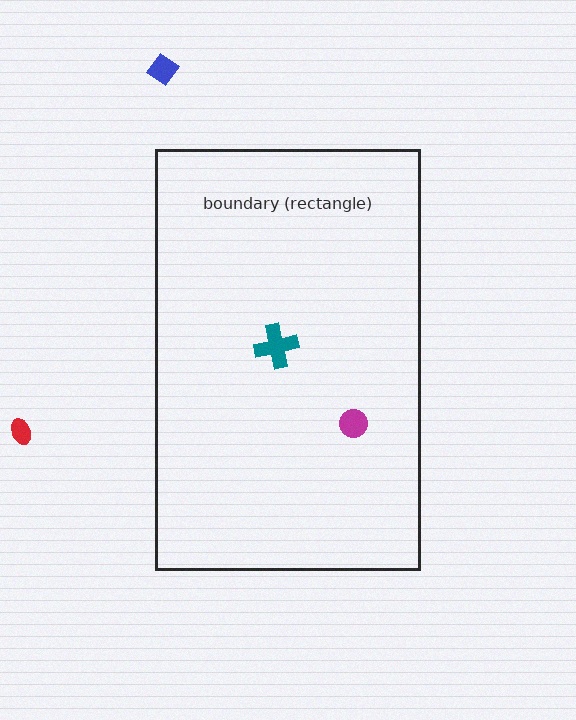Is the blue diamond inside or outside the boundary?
Outside.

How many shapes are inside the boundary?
2 inside, 2 outside.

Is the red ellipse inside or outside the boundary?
Outside.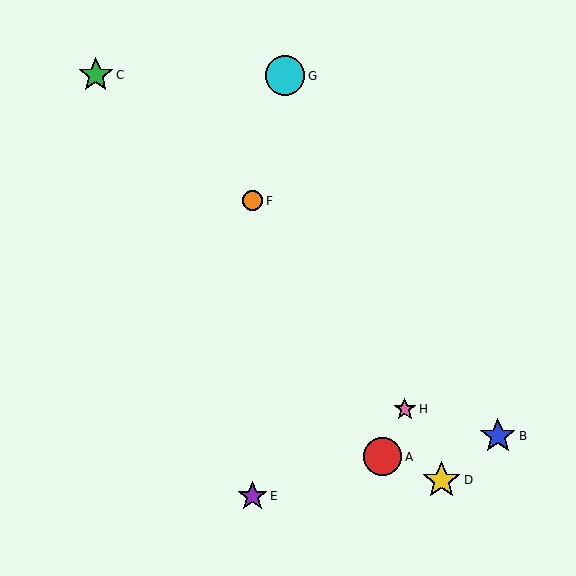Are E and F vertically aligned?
Yes, both are at x≈252.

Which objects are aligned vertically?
Objects E, F are aligned vertically.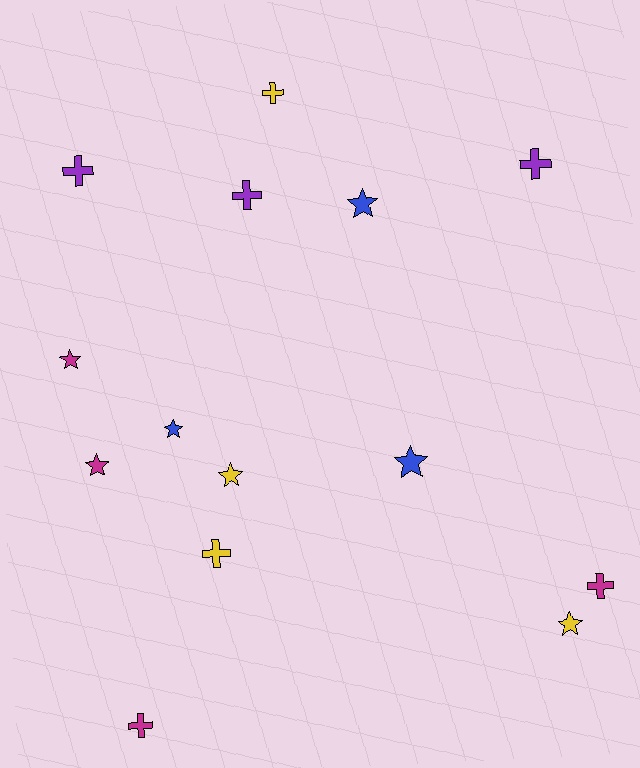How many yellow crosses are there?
There are 2 yellow crosses.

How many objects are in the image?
There are 14 objects.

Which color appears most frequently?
Yellow, with 4 objects.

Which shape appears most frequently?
Cross, with 7 objects.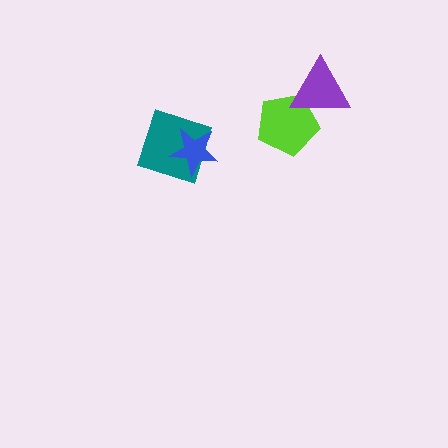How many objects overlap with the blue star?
1 object overlaps with the blue star.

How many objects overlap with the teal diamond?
1 object overlaps with the teal diamond.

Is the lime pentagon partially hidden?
Yes, it is partially covered by another shape.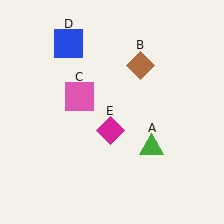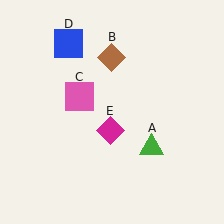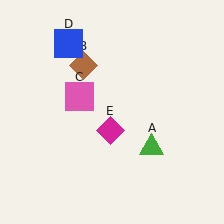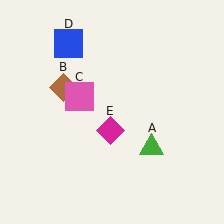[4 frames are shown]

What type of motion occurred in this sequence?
The brown diamond (object B) rotated counterclockwise around the center of the scene.